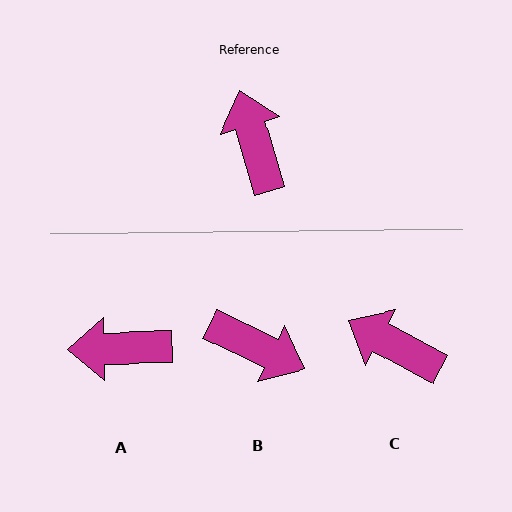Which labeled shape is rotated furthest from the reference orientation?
B, about 132 degrees away.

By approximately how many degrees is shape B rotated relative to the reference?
Approximately 132 degrees clockwise.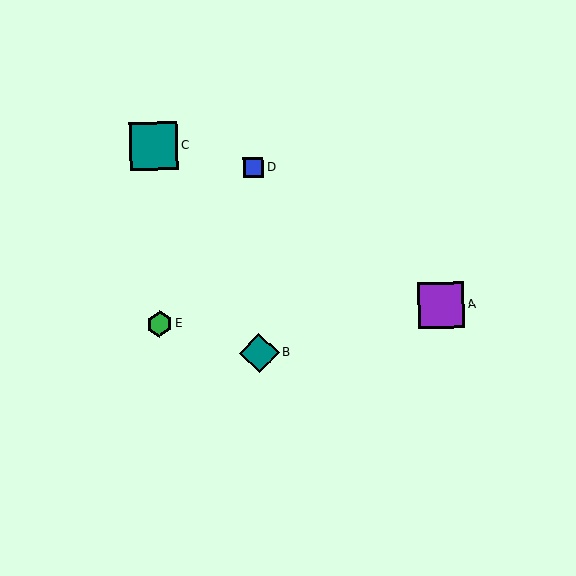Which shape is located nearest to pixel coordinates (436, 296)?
The purple square (labeled A) at (441, 305) is nearest to that location.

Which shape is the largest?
The teal square (labeled C) is the largest.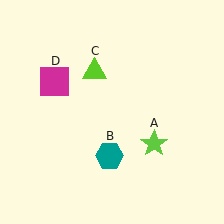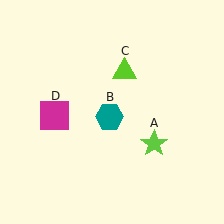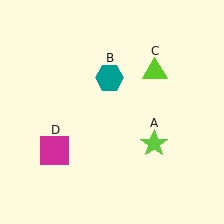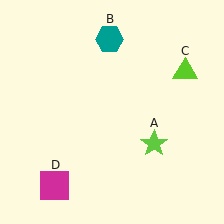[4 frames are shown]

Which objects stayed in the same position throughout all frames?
Lime star (object A) remained stationary.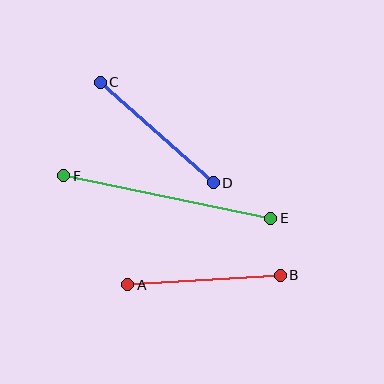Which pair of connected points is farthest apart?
Points E and F are farthest apart.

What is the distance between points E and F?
The distance is approximately 211 pixels.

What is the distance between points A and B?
The distance is approximately 153 pixels.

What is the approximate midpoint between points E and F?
The midpoint is at approximately (167, 197) pixels.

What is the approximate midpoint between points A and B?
The midpoint is at approximately (204, 280) pixels.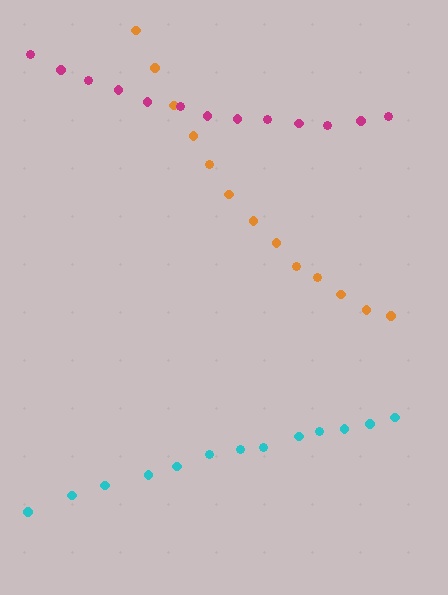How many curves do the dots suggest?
There are 3 distinct paths.